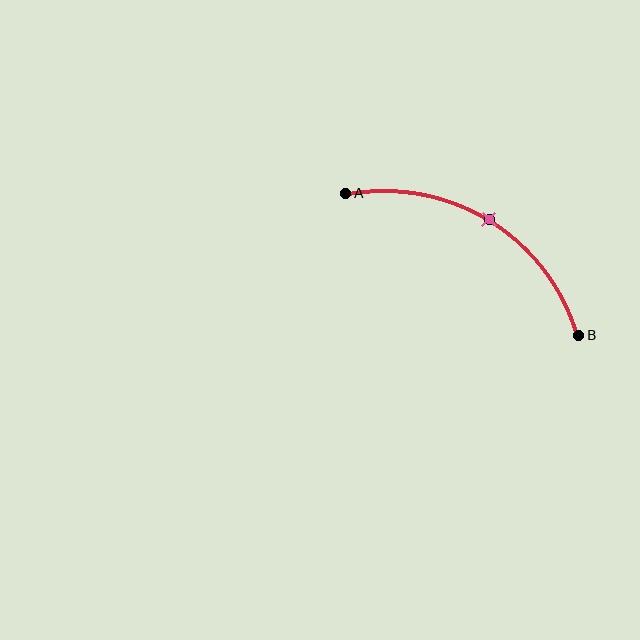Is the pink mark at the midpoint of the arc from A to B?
Yes. The pink mark lies on the arc at equal arc-length from both A and B — it is the arc midpoint.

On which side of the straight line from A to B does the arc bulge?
The arc bulges above the straight line connecting A and B.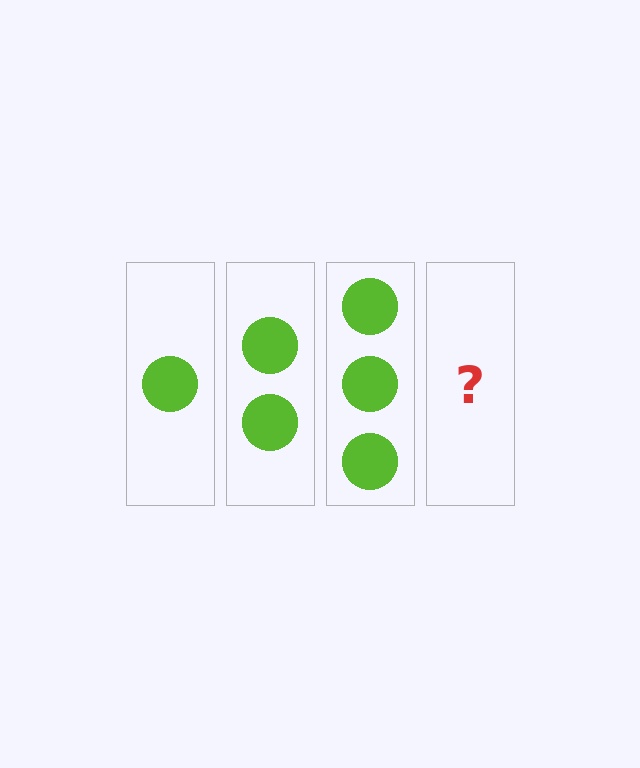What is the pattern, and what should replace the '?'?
The pattern is that each step adds one more circle. The '?' should be 4 circles.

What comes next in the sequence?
The next element should be 4 circles.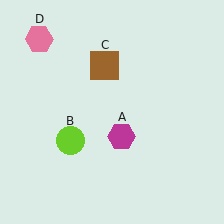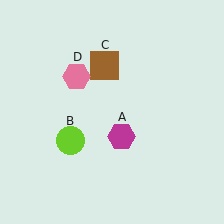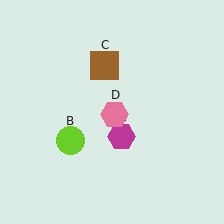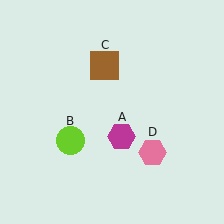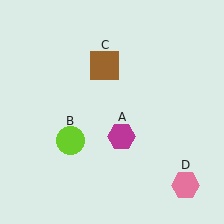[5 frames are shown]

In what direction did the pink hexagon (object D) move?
The pink hexagon (object D) moved down and to the right.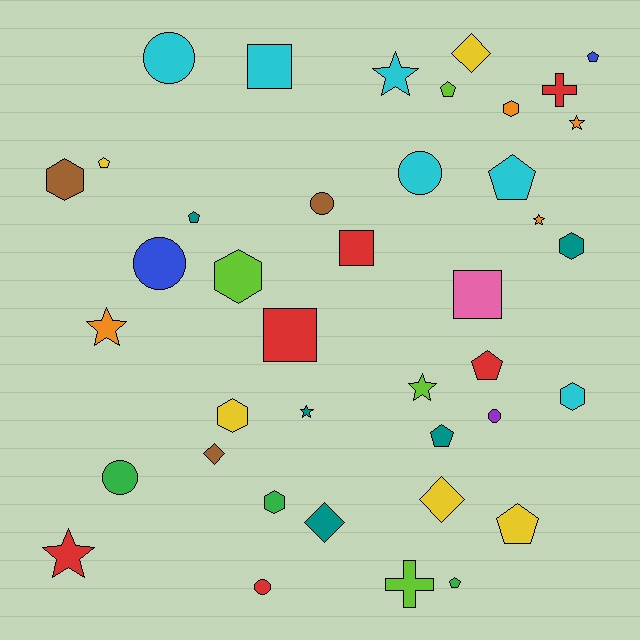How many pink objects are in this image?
There is 1 pink object.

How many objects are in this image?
There are 40 objects.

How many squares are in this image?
There are 4 squares.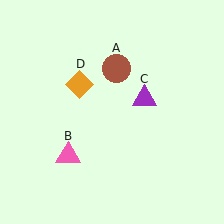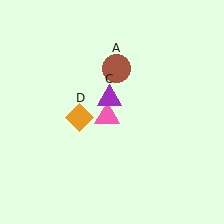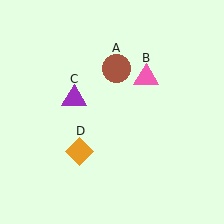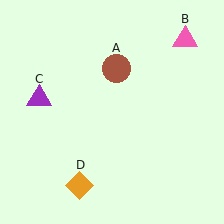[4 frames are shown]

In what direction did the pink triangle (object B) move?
The pink triangle (object B) moved up and to the right.